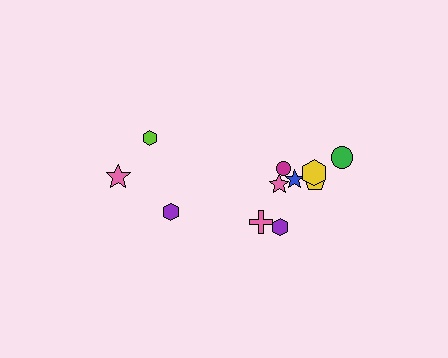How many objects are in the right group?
There are 8 objects.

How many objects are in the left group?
There are 3 objects.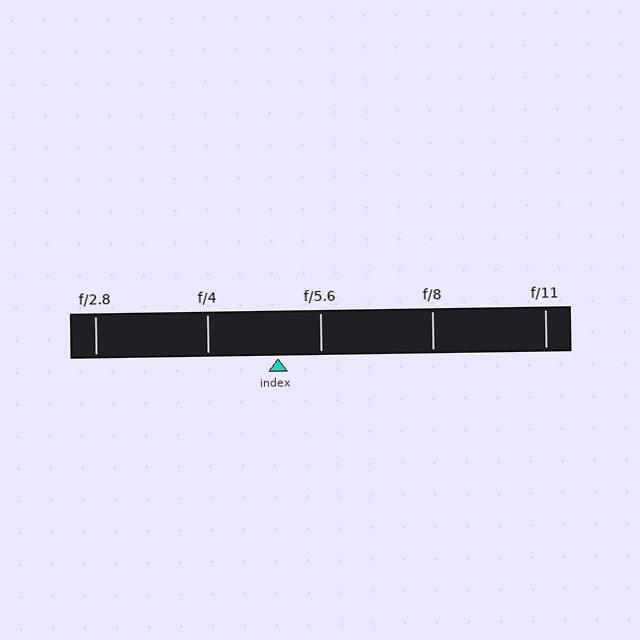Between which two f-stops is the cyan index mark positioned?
The index mark is between f/4 and f/5.6.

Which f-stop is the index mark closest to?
The index mark is closest to f/5.6.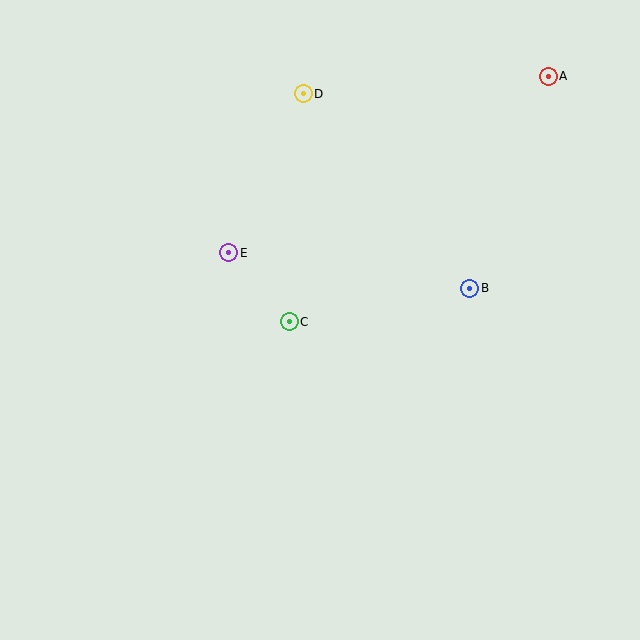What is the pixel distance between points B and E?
The distance between B and E is 243 pixels.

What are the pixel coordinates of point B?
Point B is at (470, 288).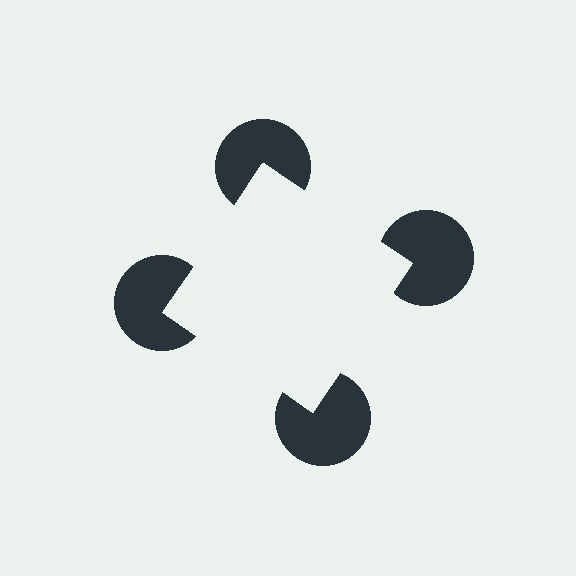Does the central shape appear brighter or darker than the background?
It typically appears slightly brighter than the background, even though no actual brightness change is drawn.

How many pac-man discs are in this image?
There are 4 — one at each vertex of the illusory square.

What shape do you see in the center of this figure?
An illusory square — its edges are inferred from the aligned wedge cuts in the pac-man discs, not physically drawn.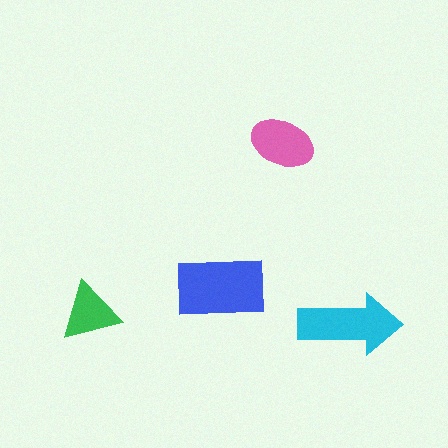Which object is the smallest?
The green triangle.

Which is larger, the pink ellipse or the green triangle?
The pink ellipse.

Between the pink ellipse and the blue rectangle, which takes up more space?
The blue rectangle.